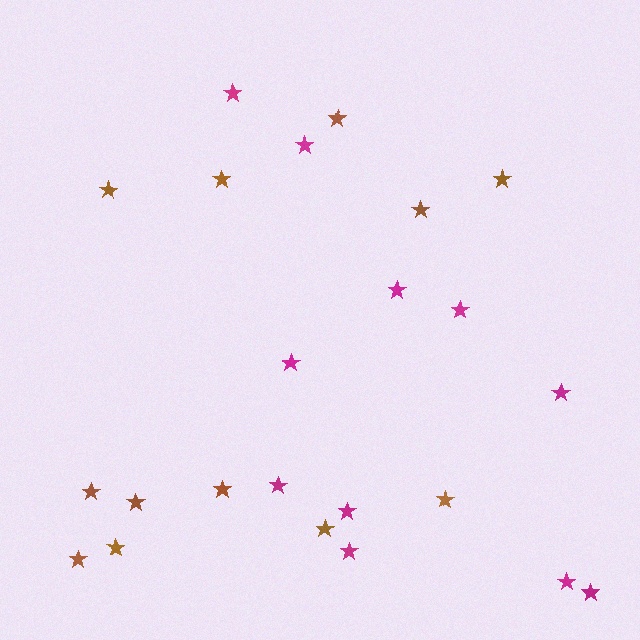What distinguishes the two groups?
There are 2 groups: one group of magenta stars (11) and one group of brown stars (12).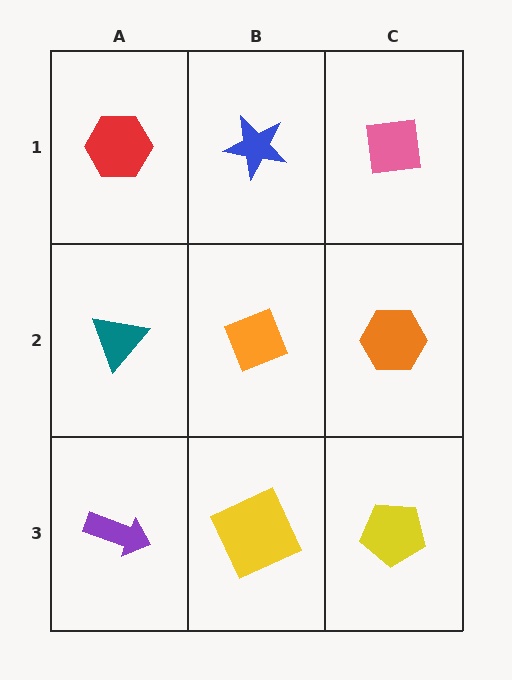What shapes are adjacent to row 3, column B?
An orange diamond (row 2, column B), a purple arrow (row 3, column A), a yellow pentagon (row 3, column C).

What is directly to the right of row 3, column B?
A yellow pentagon.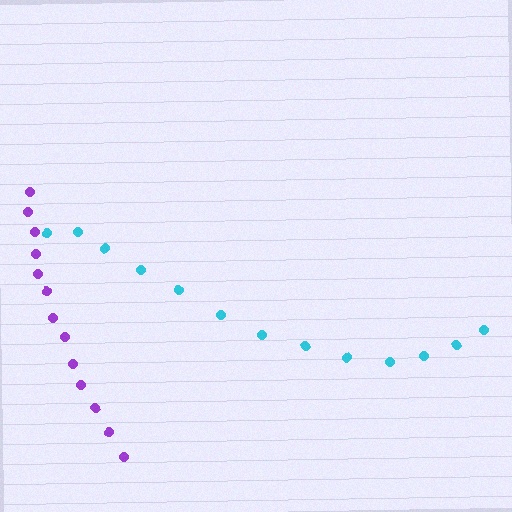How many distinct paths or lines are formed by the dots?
There are 2 distinct paths.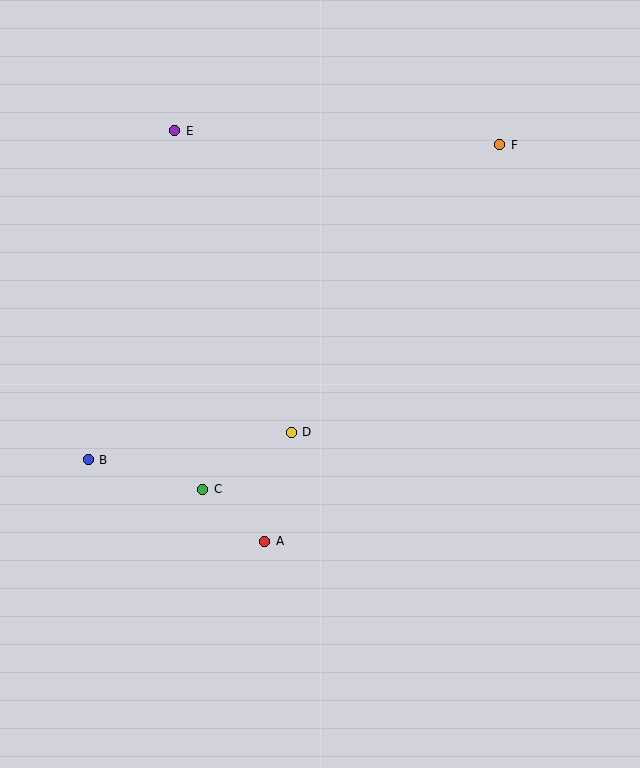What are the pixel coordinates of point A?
Point A is at (265, 541).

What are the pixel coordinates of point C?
Point C is at (203, 489).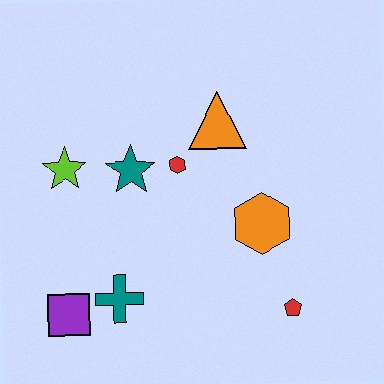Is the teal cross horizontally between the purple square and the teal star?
Yes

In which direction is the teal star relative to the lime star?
The teal star is to the right of the lime star.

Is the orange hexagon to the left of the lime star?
No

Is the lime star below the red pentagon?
No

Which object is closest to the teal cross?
The purple square is closest to the teal cross.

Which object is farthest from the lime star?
The red pentagon is farthest from the lime star.